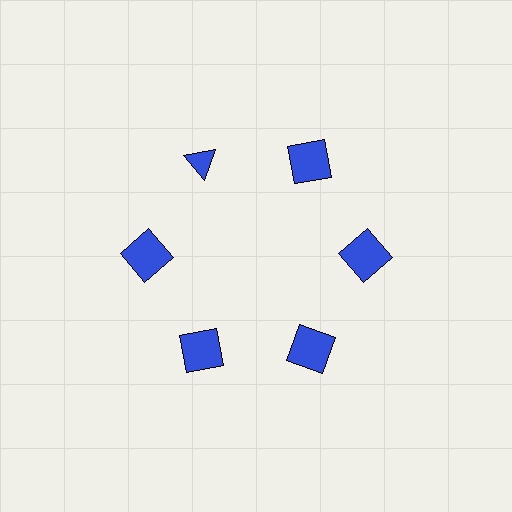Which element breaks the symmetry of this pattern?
The blue triangle at roughly the 11 o'clock position breaks the symmetry. All other shapes are blue squares.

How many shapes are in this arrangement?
There are 6 shapes arranged in a ring pattern.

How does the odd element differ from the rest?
It has a different shape: triangle instead of square.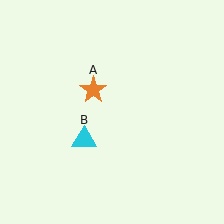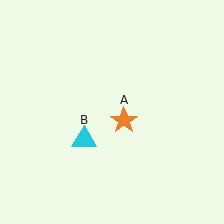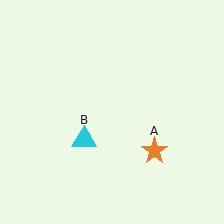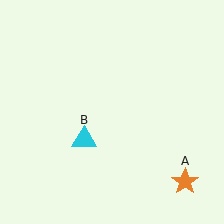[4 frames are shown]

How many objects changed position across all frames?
1 object changed position: orange star (object A).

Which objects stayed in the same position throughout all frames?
Cyan triangle (object B) remained stationary.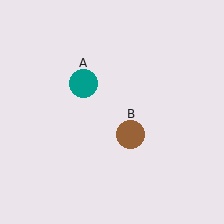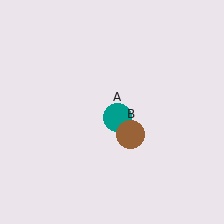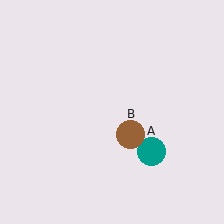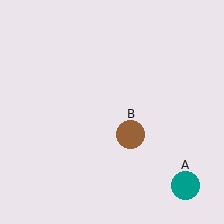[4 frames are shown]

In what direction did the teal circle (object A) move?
The teal circle (object A) moved down and to the right.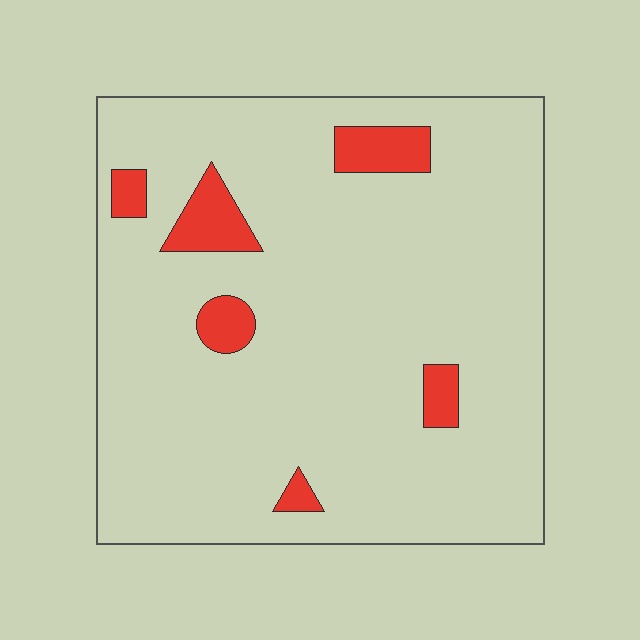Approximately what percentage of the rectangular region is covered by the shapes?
Approximately 10%.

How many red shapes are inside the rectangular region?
6.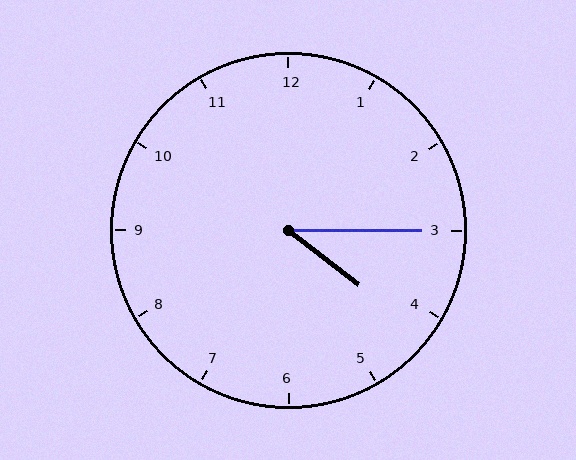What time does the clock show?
4:15.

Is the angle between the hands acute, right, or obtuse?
It is acute.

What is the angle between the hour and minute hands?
Approximately 38 degrees.